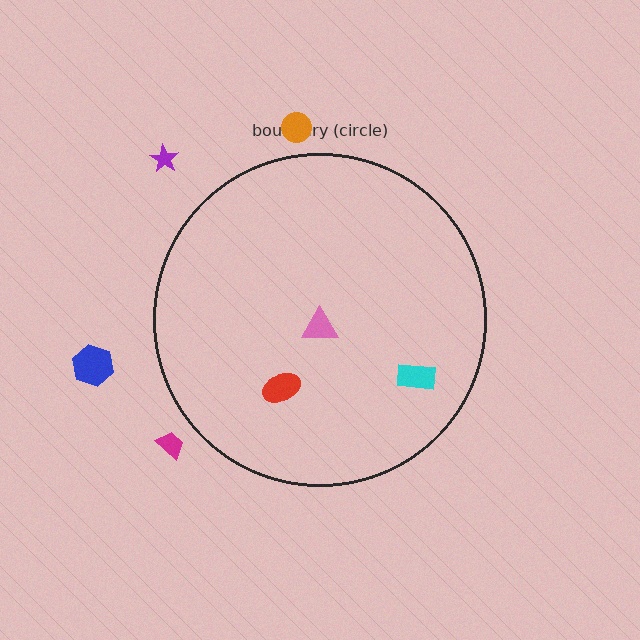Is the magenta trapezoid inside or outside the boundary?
Outside.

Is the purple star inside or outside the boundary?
Outside.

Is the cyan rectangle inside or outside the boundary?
Inside.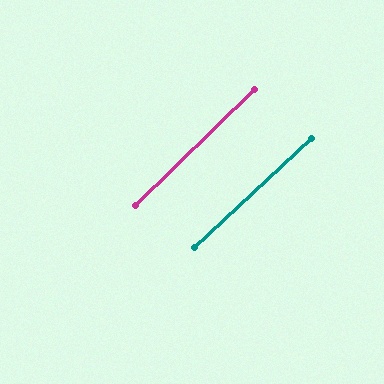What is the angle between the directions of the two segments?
Approximately 1 degree.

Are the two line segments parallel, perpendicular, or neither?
Parallel — their directions differ by only 1.4°.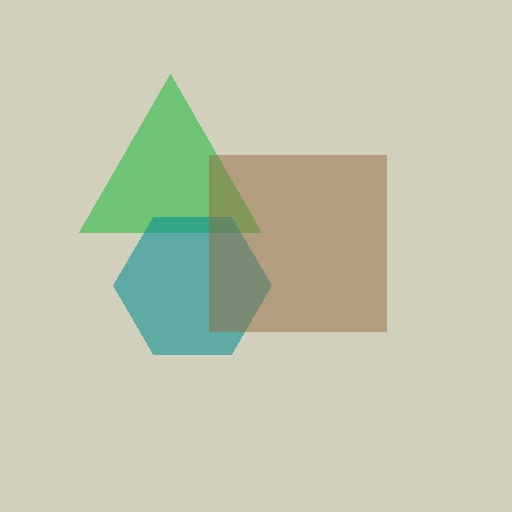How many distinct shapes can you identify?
There are 3 distinct shapes: a green triangle, a teal hexagon, a brown square.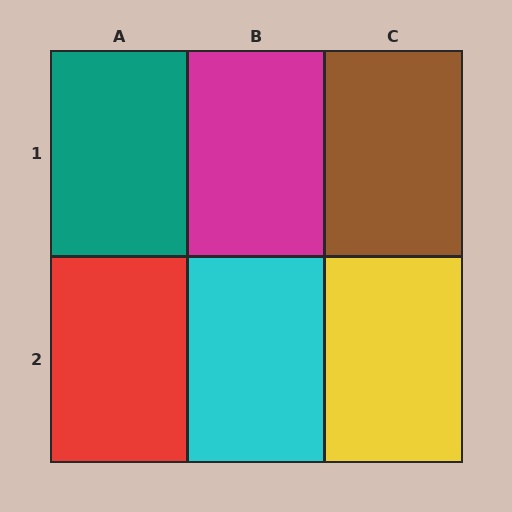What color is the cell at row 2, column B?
Cyan.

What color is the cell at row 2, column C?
Yellow.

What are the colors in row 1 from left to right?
Teal, magenta, brown.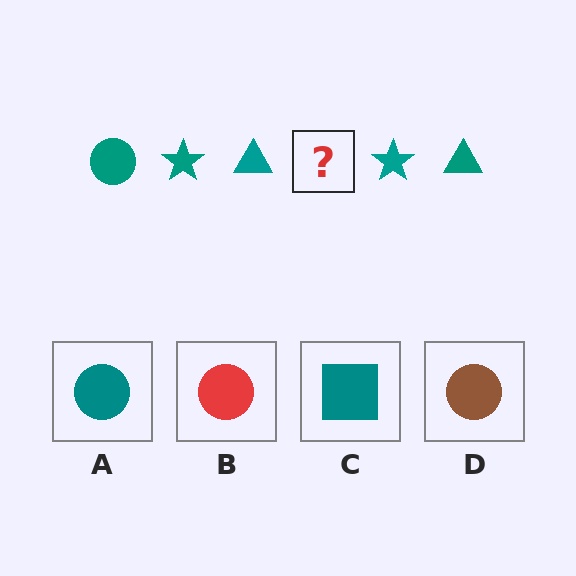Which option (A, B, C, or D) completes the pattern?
A.